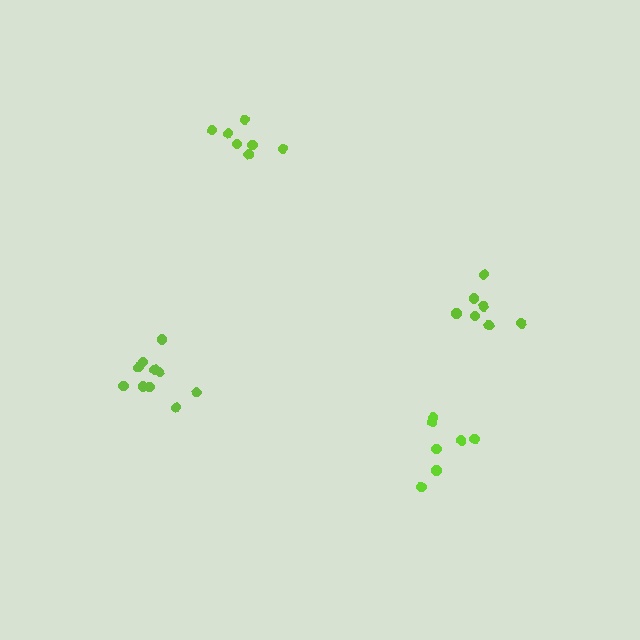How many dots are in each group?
Group 1: 10 dots, Group 2: 7 dots, Group 3: 7 dots, Group 4: 8 dots (32 total).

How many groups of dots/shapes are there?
There are 4 groups.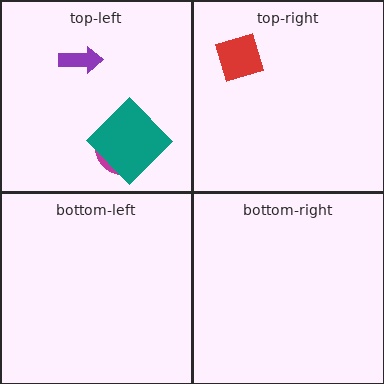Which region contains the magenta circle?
The top-left region.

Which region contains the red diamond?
The top-right region.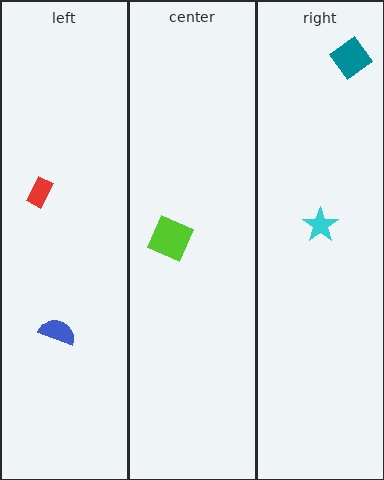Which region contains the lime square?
The center region.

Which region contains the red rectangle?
The left region.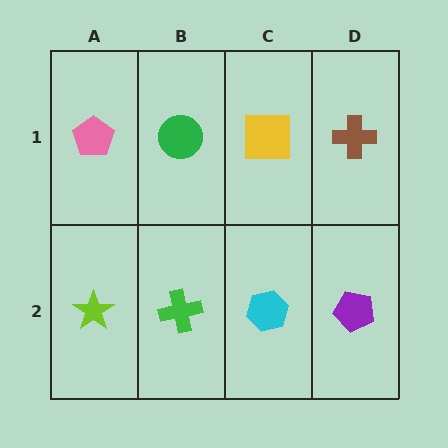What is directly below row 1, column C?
A cyan hexagon.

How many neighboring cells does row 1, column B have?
3.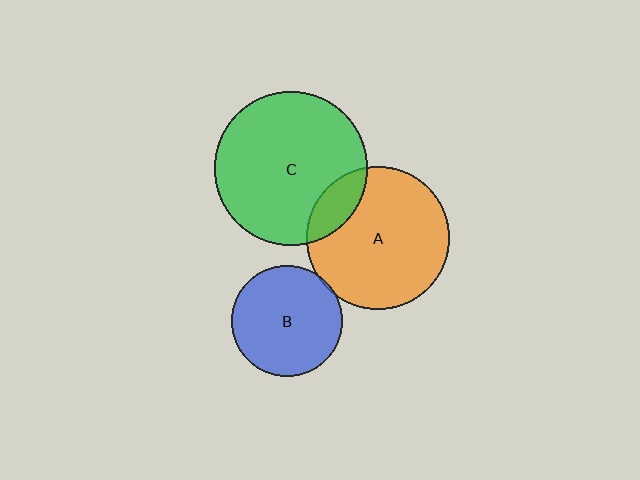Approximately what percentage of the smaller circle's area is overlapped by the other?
Approximately 15%.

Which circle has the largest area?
Circle C (green).